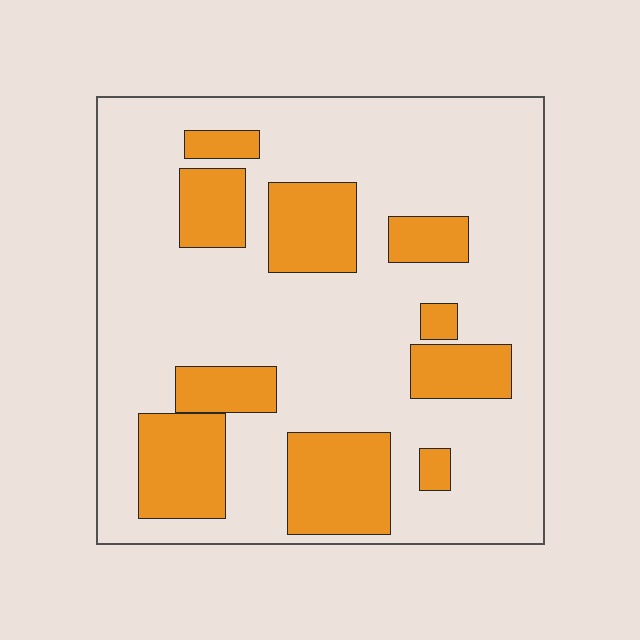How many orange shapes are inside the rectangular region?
10.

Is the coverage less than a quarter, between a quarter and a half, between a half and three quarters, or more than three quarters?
Between a quarter and a half.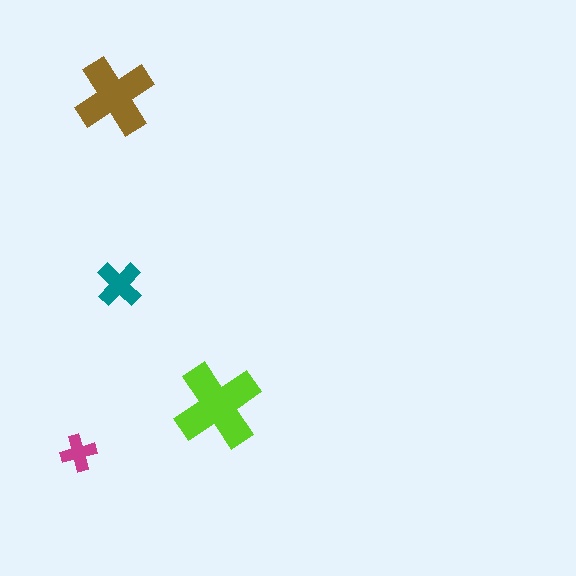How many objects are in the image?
There are 4 objects in the image.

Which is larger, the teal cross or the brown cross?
The brown one.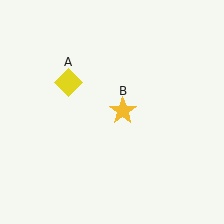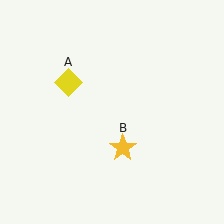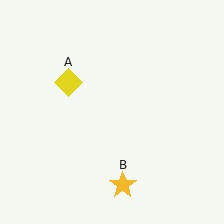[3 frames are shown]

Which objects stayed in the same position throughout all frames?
Yellow diamond (object A) remained stationary.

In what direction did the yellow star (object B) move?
The yellow star (object B) moved down.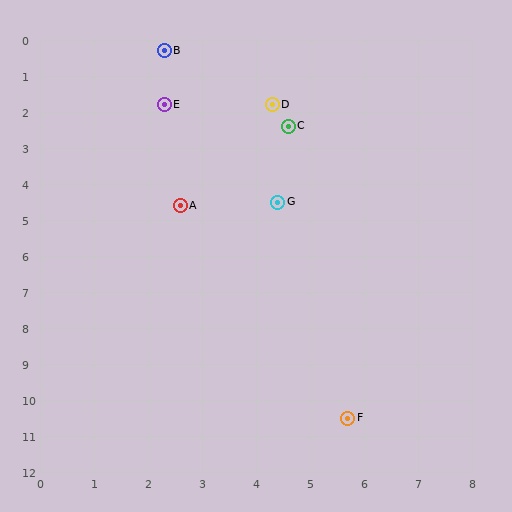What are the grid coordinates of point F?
Point F is at approximately (5.7, 10.5).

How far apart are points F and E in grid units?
Points F and E are about 9.3 grid units apart.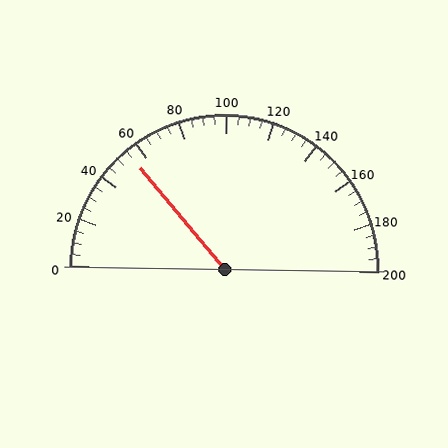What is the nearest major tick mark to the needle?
The nearest major tick mark is 60.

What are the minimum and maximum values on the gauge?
The gauge ranges from 0 to 200.